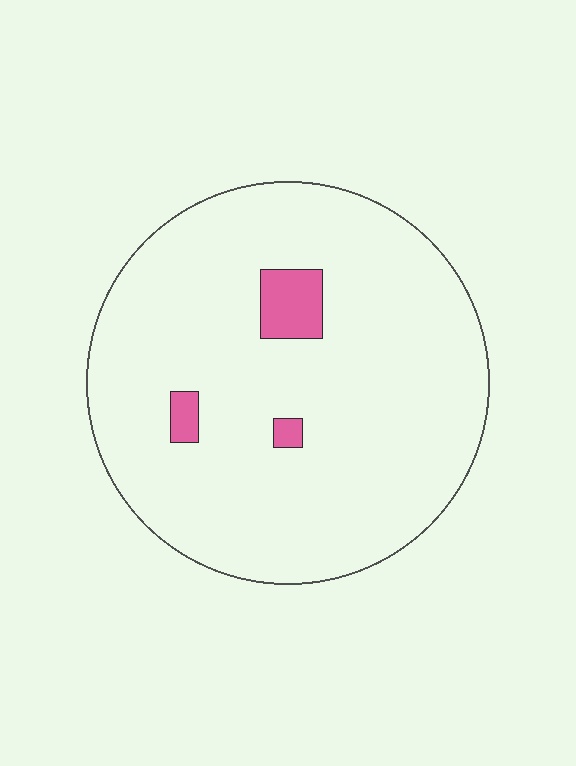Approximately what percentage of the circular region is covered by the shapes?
Approximately 5%.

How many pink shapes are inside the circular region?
3.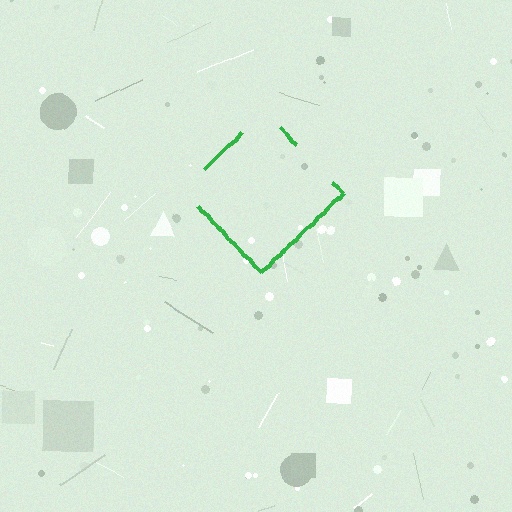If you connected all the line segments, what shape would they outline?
They would outline a diamond.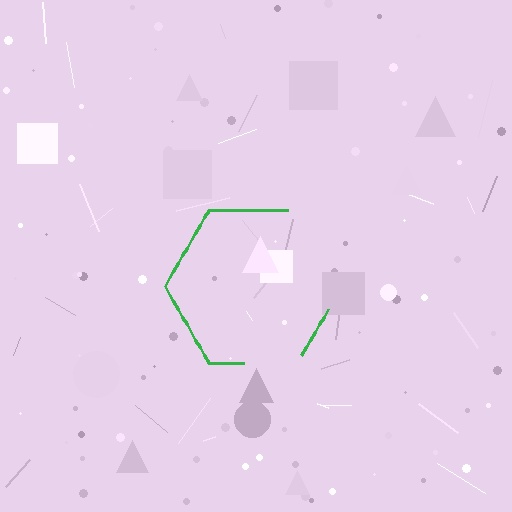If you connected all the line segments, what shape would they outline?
They would outline a hexagon.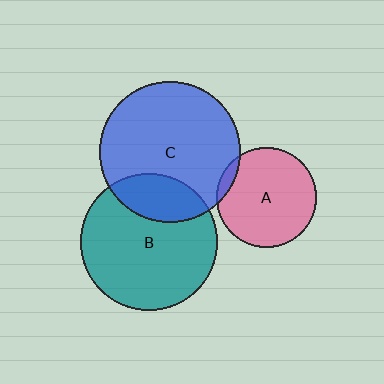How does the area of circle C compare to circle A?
Approximately 2.0 times.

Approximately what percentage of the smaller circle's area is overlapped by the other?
Approximately 25%.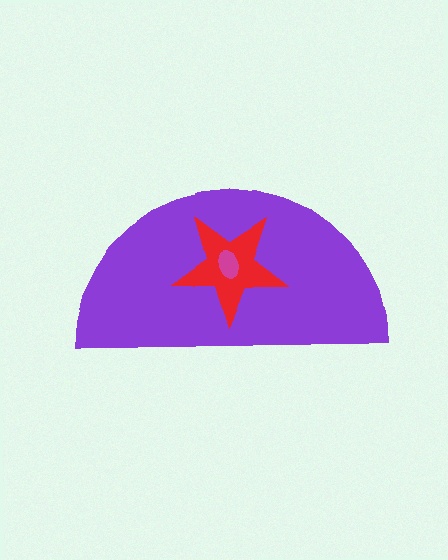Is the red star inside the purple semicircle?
Yes.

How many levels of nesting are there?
3.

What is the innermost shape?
The magenta ellipse.